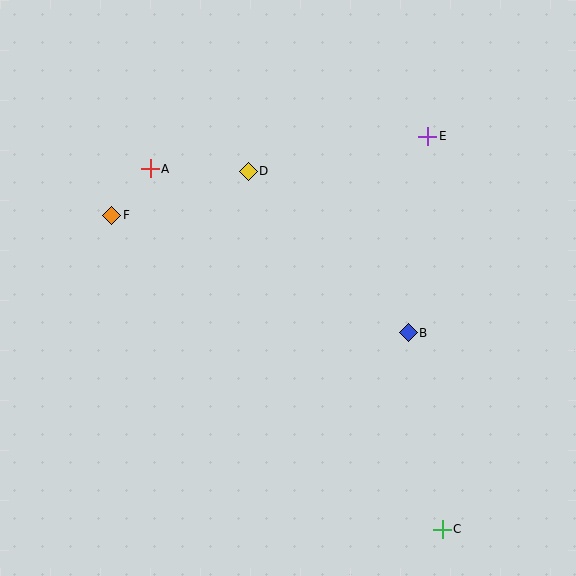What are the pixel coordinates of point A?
Point A is at (150, 169).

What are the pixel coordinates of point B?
Point B is at (408, 333).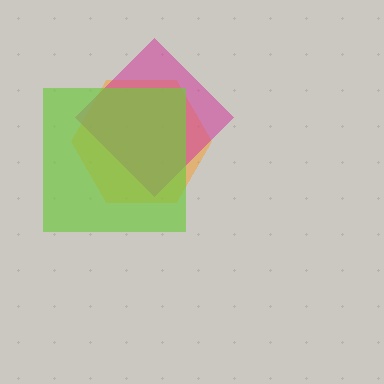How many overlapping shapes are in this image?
There are 3 overlapping shapes in the image.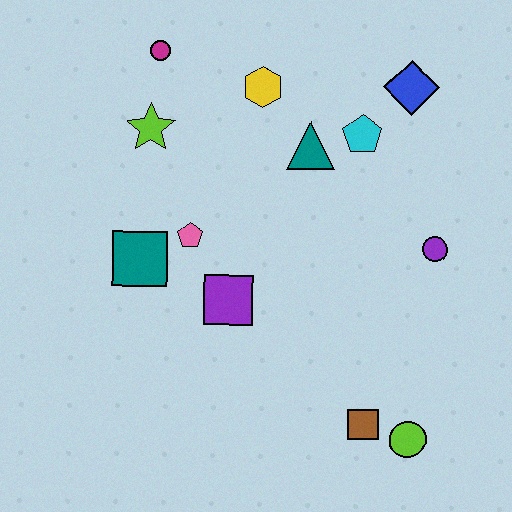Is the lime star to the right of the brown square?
No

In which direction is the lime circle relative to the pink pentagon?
The lime circle is to the right of the pink pentagon.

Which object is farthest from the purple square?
The blue diamond is farthest from the purple square.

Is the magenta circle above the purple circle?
Yes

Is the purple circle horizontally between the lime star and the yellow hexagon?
No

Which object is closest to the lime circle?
The brown square is closest to the lime circle.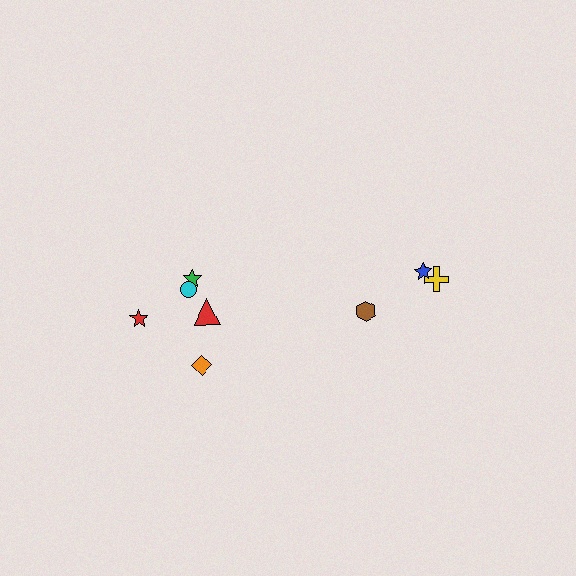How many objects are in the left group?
There are 5 objects.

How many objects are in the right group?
There are 3 objects.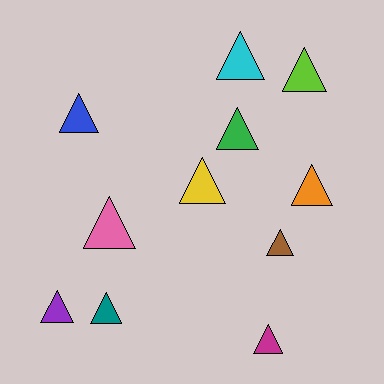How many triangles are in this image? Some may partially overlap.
There are 11 triangles.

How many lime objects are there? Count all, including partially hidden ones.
There is 1 lime object.